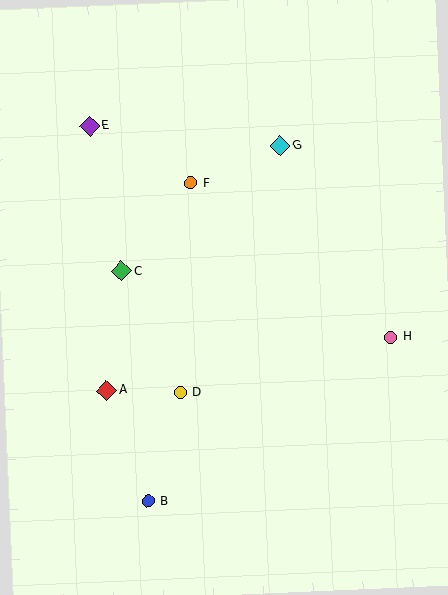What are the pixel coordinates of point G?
Point G is at (280, 145).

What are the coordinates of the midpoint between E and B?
The midpoint between E and B is at (119, 313).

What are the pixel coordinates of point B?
Point B is at (148, 501).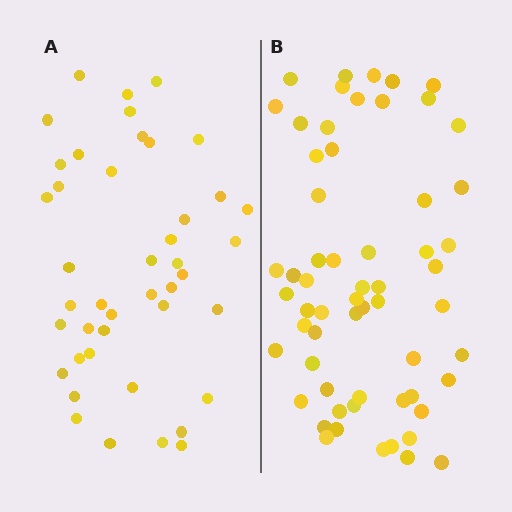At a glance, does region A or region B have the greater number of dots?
Region B (the right region) has more dots.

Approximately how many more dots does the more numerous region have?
Region B has approximately 15 more dots than region A.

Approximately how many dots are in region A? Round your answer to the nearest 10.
About 40 dots. (The exact count is 43, which rounds to 40.)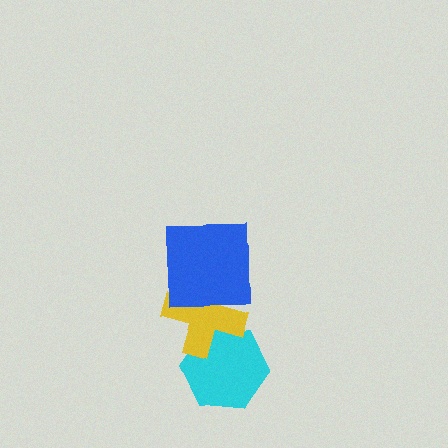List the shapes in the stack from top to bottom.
From top to bottom: the blue square, the yellow cross, the cyan hexagon.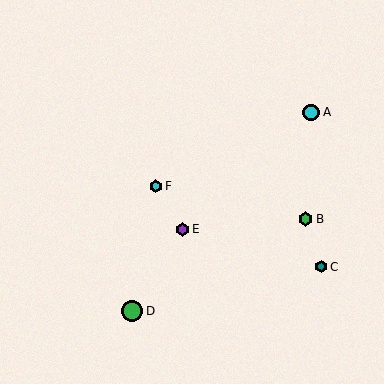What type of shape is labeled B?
Shape B is a green hexagon.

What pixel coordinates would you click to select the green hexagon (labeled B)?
Click at (306, 219) to select the green hexagon B.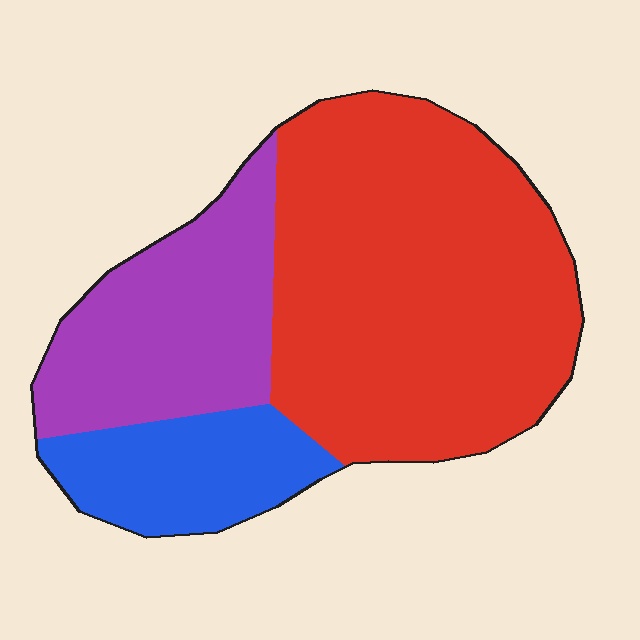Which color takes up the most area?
Red, at roughly 60%.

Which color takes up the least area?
Blue, at roughly 15%.